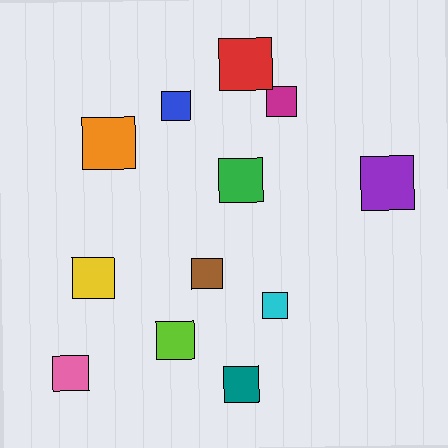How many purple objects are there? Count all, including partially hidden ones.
There is 1 purple object.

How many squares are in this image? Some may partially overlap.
There are 12 squares.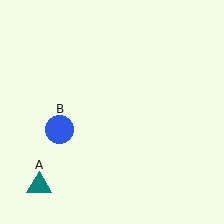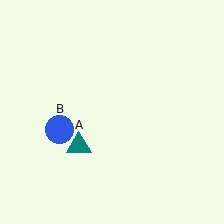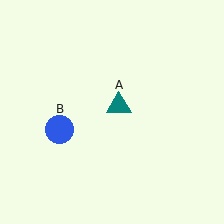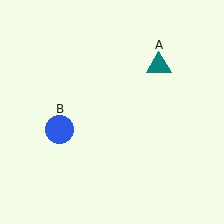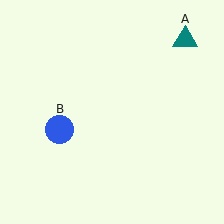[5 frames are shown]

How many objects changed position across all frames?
1 object changed position: teal triangle (object A).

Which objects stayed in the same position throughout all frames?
Blue circle (object B) remained stationary.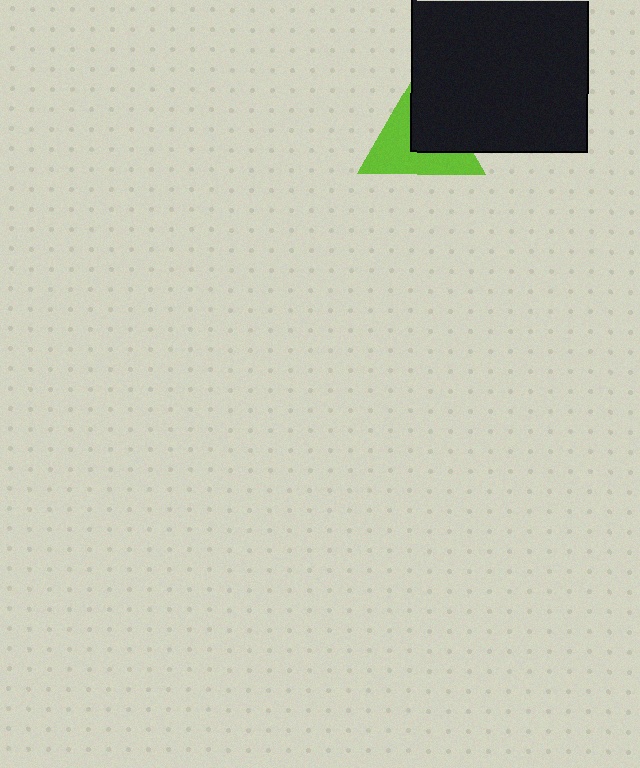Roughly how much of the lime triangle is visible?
About half of it is visible (roughly 55%).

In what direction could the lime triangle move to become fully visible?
The lime triangle could move toward the lower-left. That would shift it out from behind the black square entirely.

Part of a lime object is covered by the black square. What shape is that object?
It is a triangle.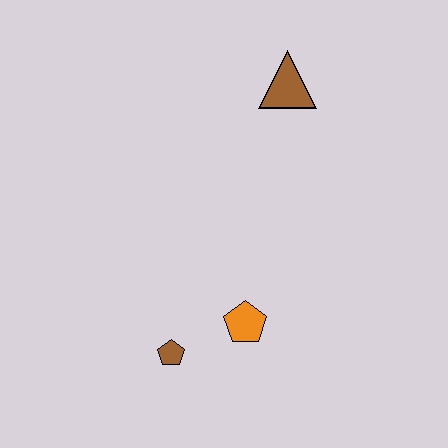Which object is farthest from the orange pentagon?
The brown triangle is farthest from the orange pentagon.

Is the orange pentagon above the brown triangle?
No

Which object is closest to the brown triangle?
The orange pentagon is closest to the brown triangle.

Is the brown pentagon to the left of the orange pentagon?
Yes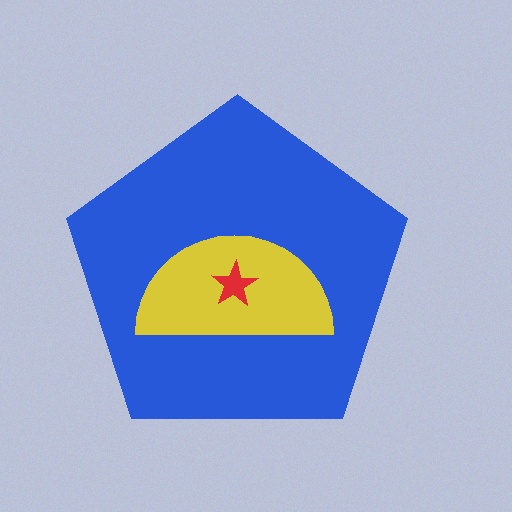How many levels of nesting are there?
3.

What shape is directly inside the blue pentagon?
The yellow semicircle.